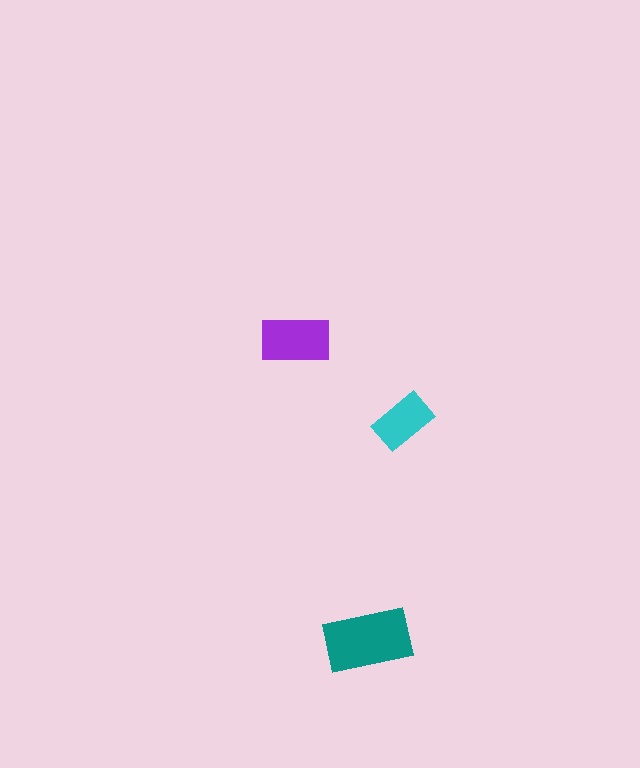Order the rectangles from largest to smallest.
the teal one, the purple one, the cyan one.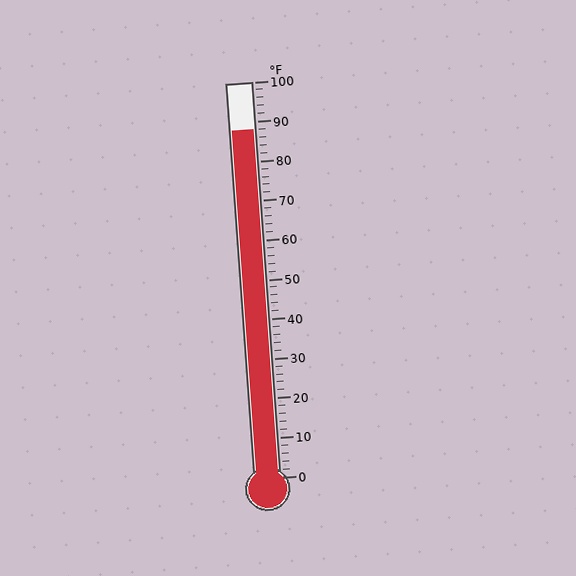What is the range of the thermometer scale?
The thermometer scale ranges from 0°F to 100°F.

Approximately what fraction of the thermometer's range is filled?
The thermometer is filled to approximately 90% of its range.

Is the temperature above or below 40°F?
The temperature is above 40°F.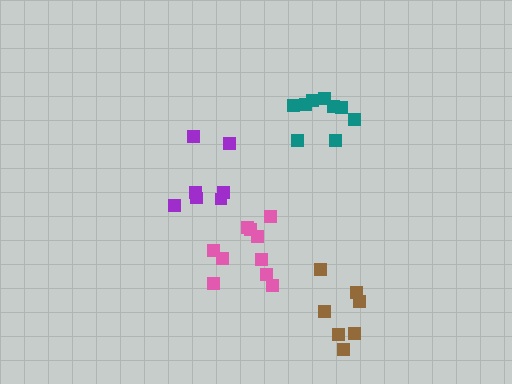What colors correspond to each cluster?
The clusters are colored: pink, teal, purple, brown.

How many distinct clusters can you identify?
There are 4 distinct clusters.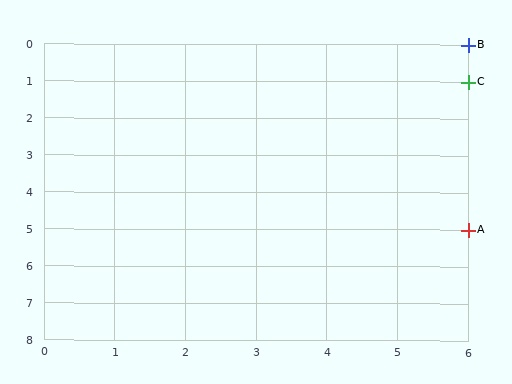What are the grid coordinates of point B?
Point B is at grid coordinates (6, 0).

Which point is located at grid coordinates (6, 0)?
Point B is at (6, 0).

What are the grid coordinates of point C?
Point C is at grid coordinates (6, 1).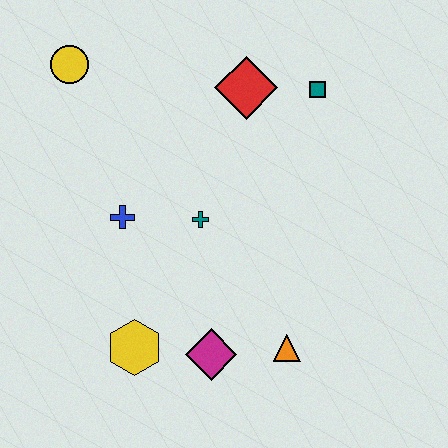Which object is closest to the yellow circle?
The blue cross is closest to the yellow circle.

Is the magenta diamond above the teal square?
No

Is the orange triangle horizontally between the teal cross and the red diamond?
No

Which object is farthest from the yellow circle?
The orange triangle is farthest from the yellow circle.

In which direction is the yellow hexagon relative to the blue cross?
The yellow hexagon is below the blue cross.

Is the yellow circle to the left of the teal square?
Yes